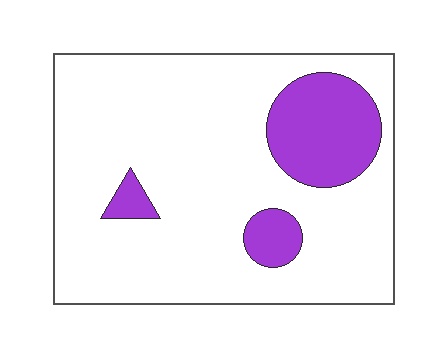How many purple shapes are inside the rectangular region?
3.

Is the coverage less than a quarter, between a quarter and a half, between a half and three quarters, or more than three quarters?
Less than a quarter.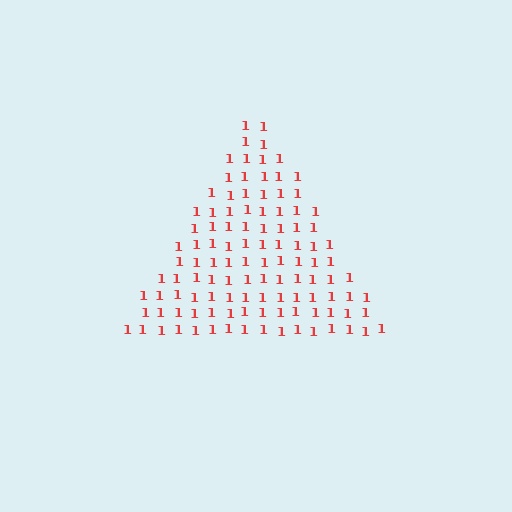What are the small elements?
The small elements are digit 1's.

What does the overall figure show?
The overall figure shows a triangle.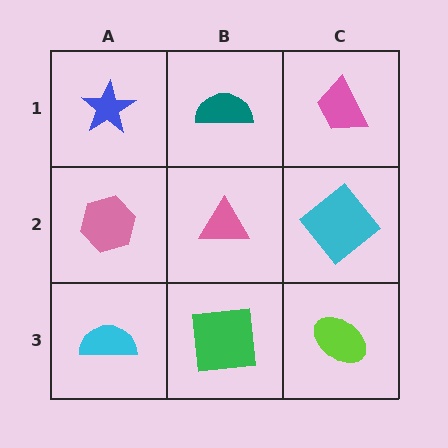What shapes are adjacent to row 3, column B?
A pink triangle (row 2, column B), a cyan semicircle (row 3, column A), a lime ellipse (row 3, column C).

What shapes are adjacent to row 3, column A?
A pink hexagon (row 2, column A), a green square (row 3, column B).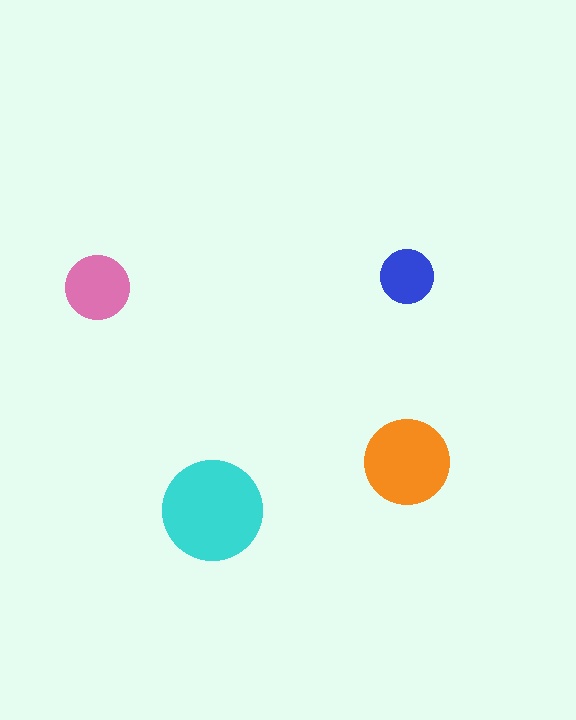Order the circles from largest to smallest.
the cyan one, the orange one, the pink one, the blue one.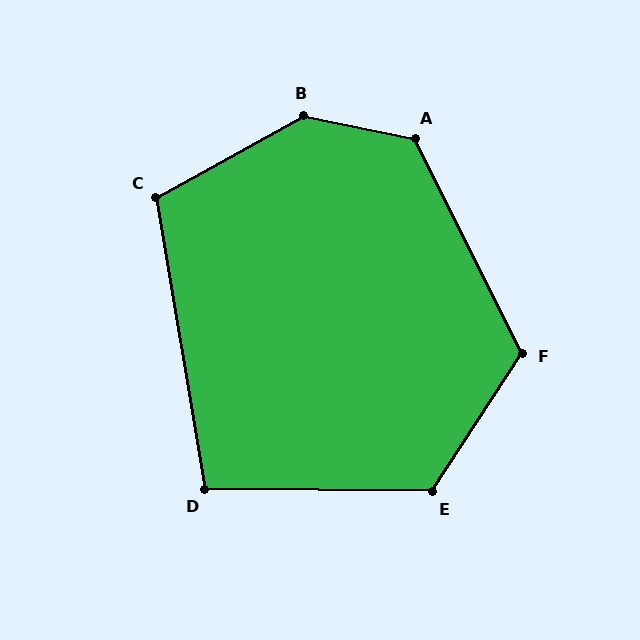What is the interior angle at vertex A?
Approximately 128 degrees (obtuse).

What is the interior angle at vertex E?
Approximately 123 degrees (obtuse).